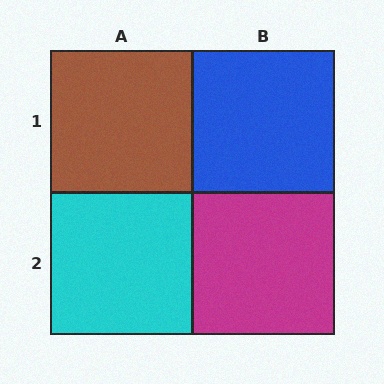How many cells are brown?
1 cell is brown.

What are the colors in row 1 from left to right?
Brown, blue.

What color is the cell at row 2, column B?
Magenta.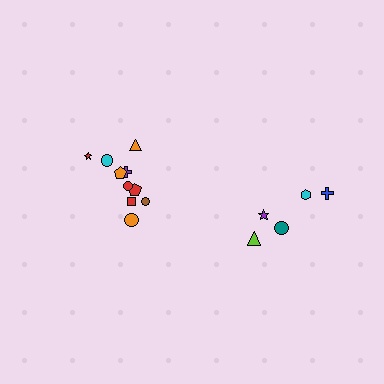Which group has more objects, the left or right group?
The left group.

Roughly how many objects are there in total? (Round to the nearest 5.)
Roughly 15 objects in total.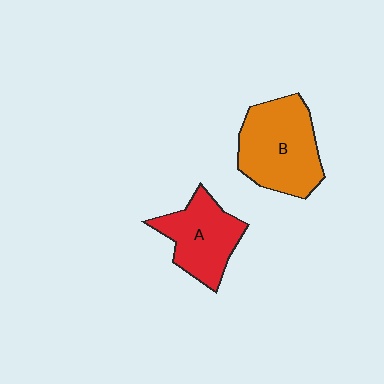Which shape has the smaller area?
Shape A (red).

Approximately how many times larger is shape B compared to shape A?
Approximately 1.3 times.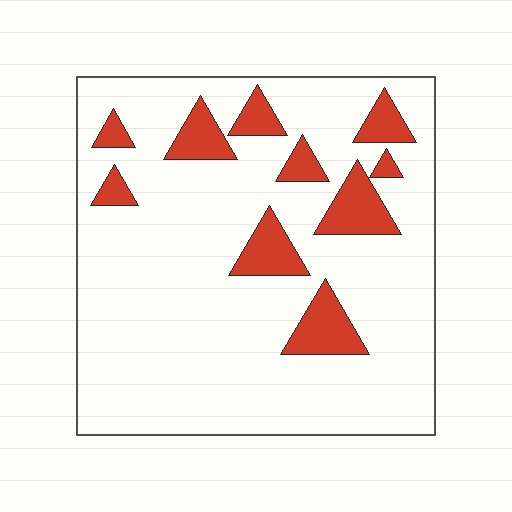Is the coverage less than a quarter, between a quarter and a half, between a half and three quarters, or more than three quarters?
Less than a quarter.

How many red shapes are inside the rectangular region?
10.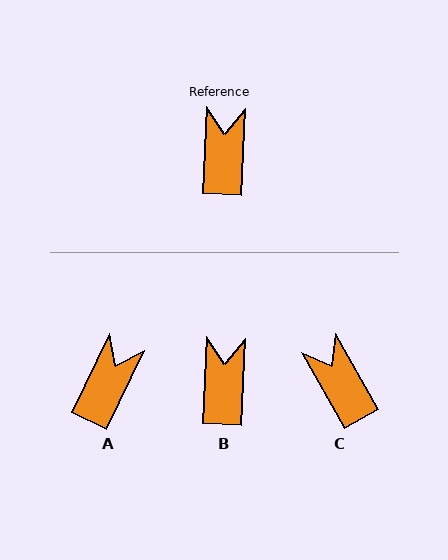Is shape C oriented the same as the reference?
No, it is off by about 32 degrees.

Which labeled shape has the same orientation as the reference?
B.